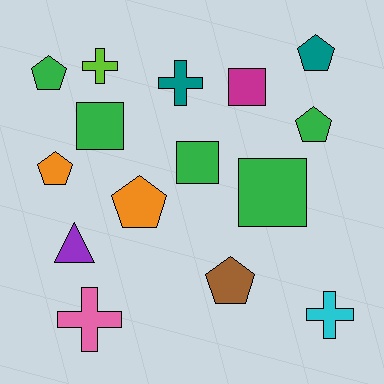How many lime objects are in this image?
There is 1 lime object.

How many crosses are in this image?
There are 4 crosses.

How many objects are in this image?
There are 15 objects.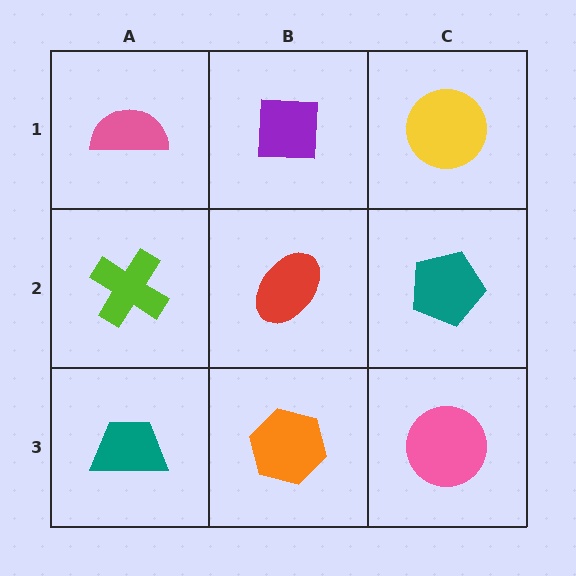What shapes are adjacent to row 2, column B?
A purple square (row 1, column B), an orange hexagon (row 3, column B), a lime cross (row 2, column A), a teal pentagon (row 2, column C).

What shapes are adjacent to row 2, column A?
A pink semicircle (row 1, column A), a teal trapezoid (row 3, column A), a red ellipse (row 2, column B).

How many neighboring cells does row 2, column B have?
4.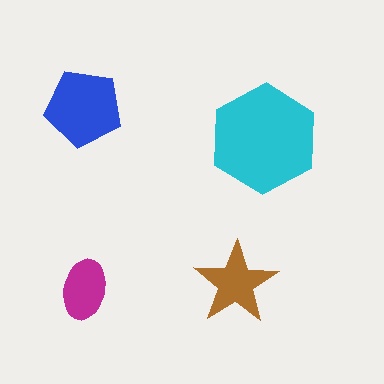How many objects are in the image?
There are 4 objects in the image.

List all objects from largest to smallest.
The cyan hexagon, the blue pentagon, the brown star, the magenta ellipse.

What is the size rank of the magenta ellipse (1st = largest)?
4th.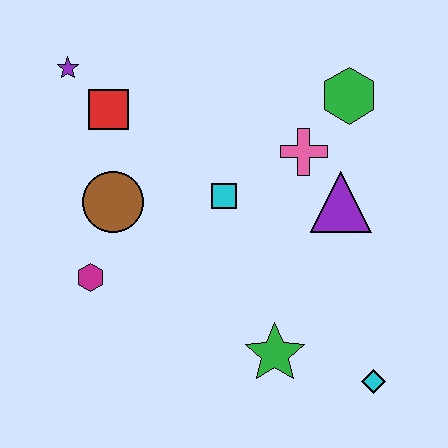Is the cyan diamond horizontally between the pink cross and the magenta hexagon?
No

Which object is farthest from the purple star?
The cyan diamond is farthest from the purple star.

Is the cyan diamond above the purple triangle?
No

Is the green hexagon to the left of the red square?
No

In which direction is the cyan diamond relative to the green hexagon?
The cyan diamond is below the green hexagon.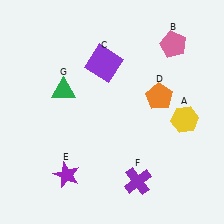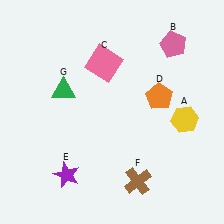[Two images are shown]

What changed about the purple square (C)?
In Image 1, C is purple. In Image 2, it changed to pink.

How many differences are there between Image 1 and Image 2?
There are 2 differences between the two images.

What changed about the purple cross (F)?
In Image 1, F is purple. In Image 2, it changed to brown.